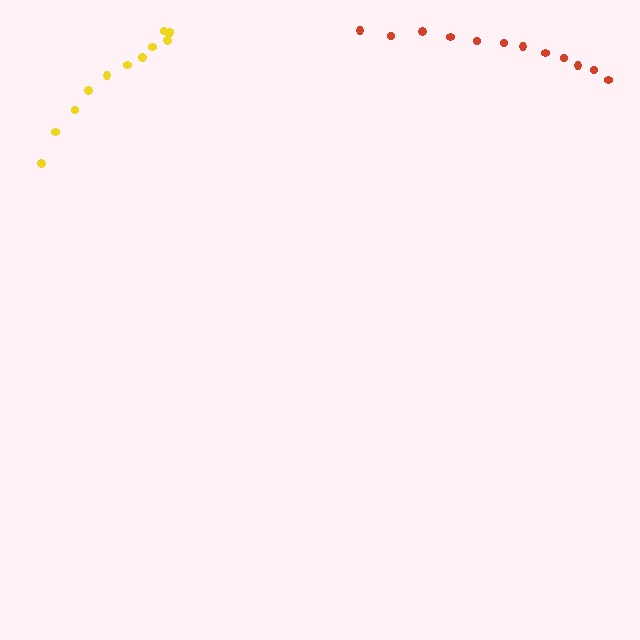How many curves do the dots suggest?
There are 2 distinct paths.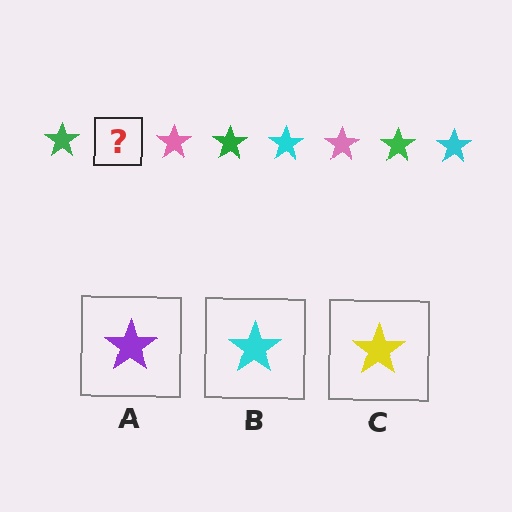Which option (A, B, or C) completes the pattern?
B.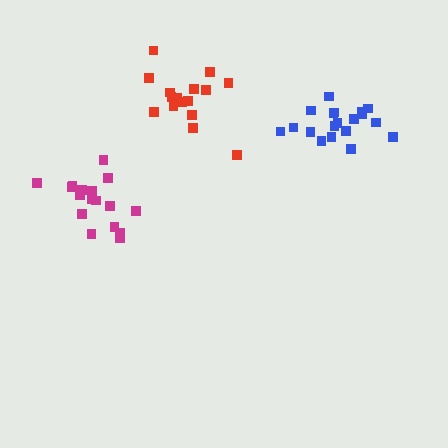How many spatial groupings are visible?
There are 3 spatial groupings.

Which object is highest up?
The red cluster is topmost.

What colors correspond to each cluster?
The clusters are colored: magenta, blue, red.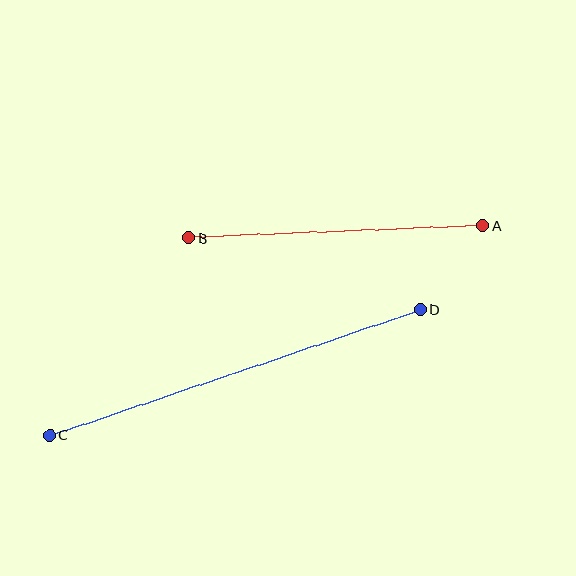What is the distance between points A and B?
The distance is approximately 294 pixels.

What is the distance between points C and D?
The distance is approximately 391 pixels.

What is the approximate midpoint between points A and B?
The midpoint is at approximately (336, 232) pixels.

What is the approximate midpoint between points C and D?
The midpoint is at approximately (235, 372) pixels.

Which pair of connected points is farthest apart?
Points C and D are farthest apart.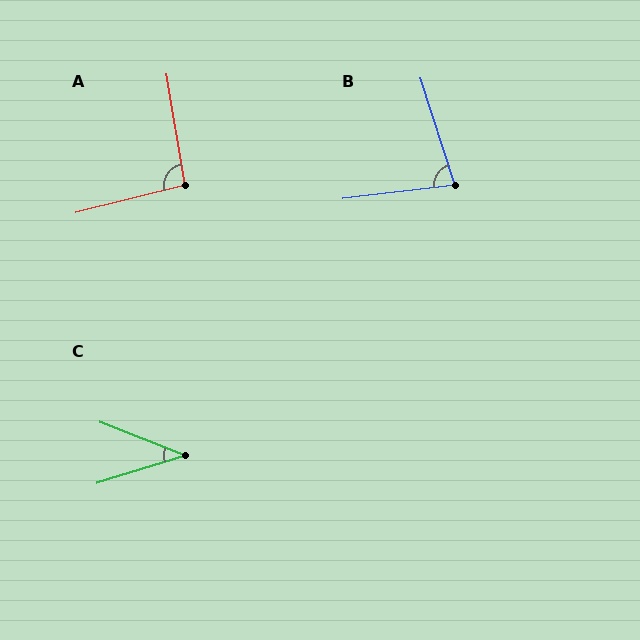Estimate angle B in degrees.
Approximately 79 degrees.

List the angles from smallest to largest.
C (39°), B (79°), A (95°).